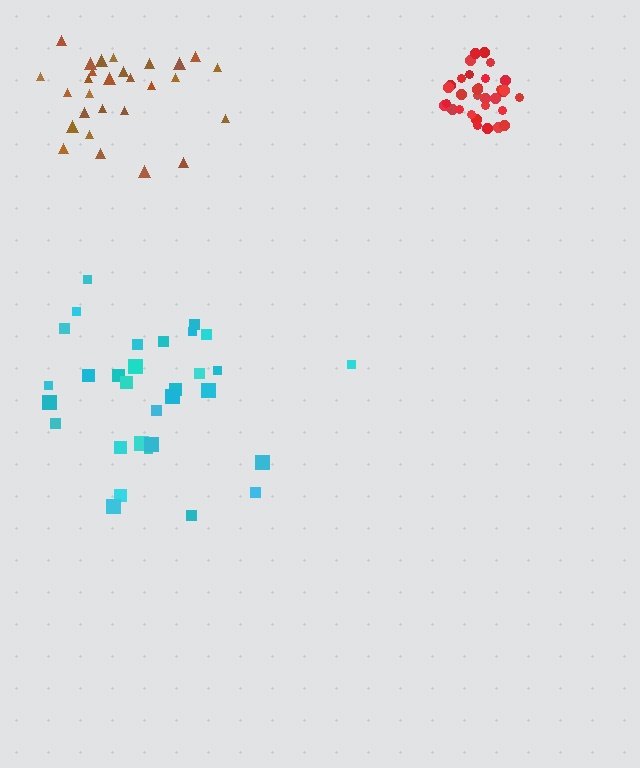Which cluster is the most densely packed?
Red.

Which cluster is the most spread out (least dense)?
Cyan.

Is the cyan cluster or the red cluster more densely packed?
Red.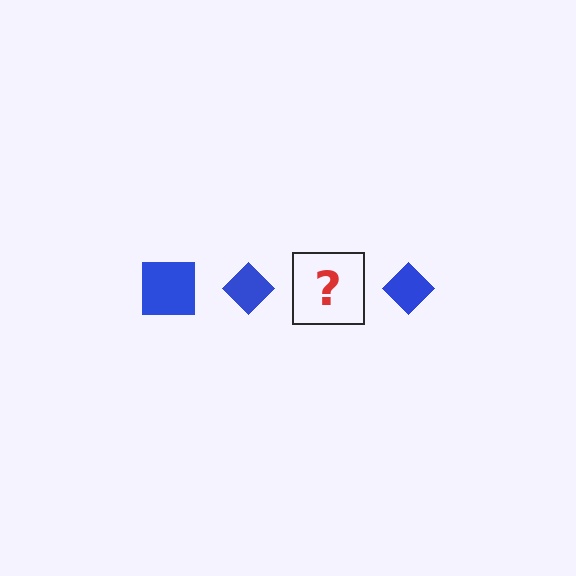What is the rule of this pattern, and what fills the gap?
The rule is that the pattern cycles through square, diamond shapes in blue. The gap should be filled with a blue square.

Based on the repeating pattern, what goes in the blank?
The blank should be a blue square.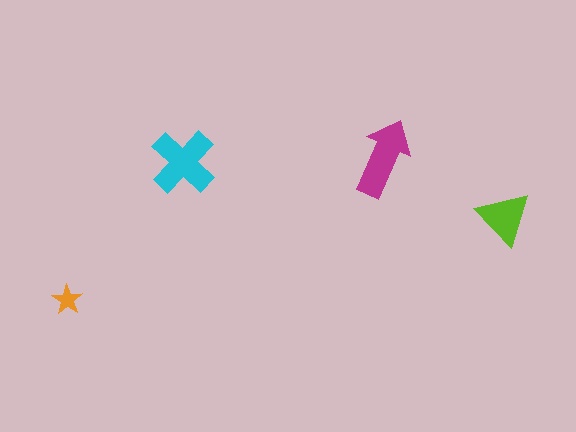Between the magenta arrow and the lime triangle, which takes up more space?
The magenta arrow.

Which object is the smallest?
The orange star.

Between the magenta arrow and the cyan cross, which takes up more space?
The cyan cross.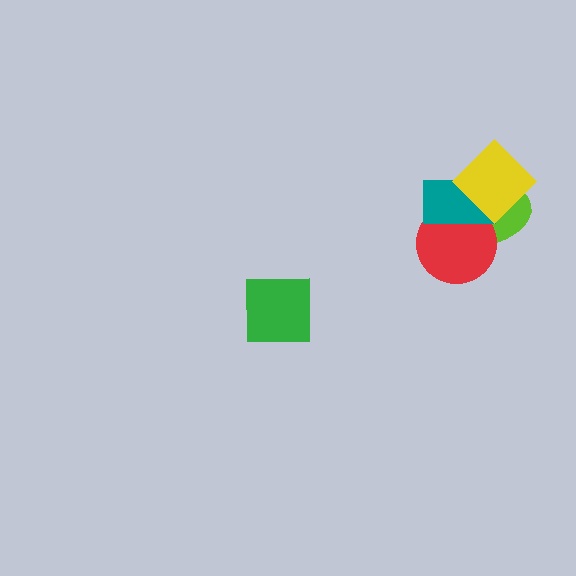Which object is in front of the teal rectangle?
The yellow diamond is in front of the teal rectangle.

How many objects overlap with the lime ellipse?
3 objects overlap with the lime ellipse.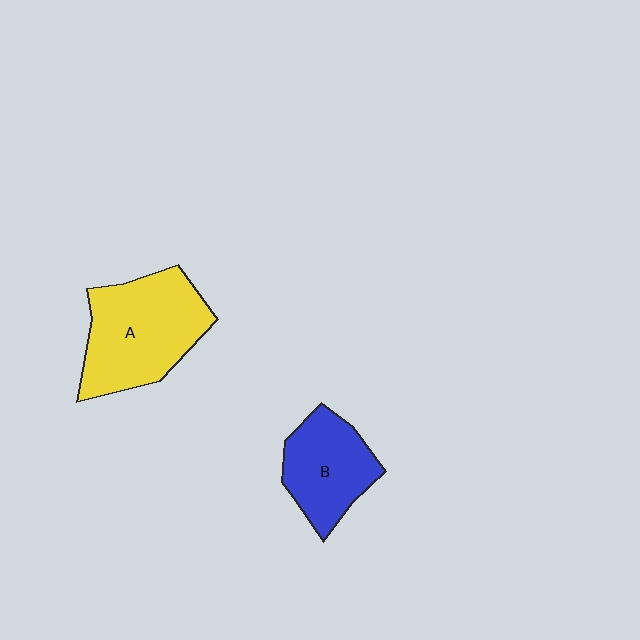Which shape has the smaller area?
Shape B (blue).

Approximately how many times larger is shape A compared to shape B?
Approximately 1.5 times.